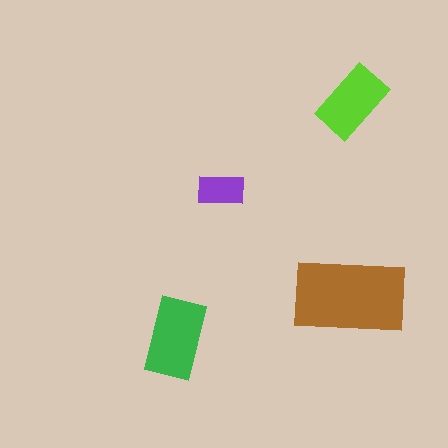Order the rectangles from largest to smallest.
the brown one, the green one, the lime one, the purple one.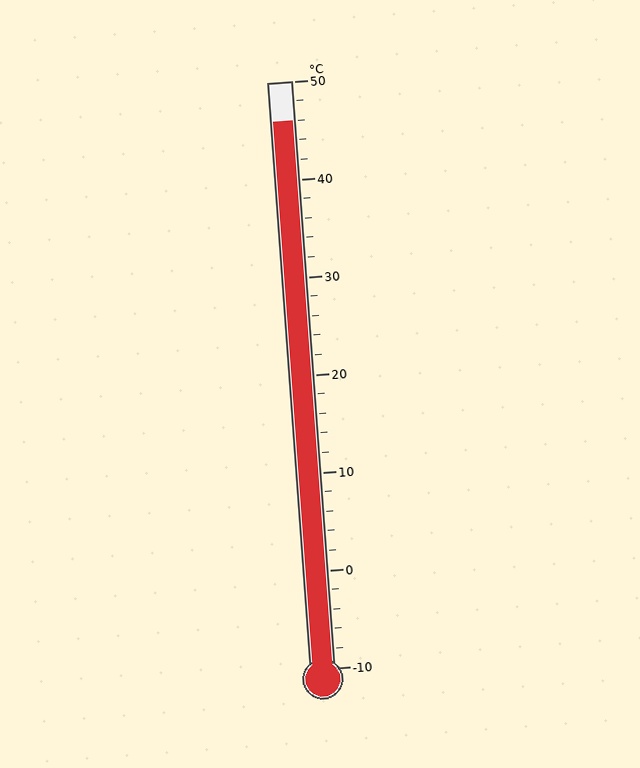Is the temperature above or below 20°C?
The temperature is above 20°C.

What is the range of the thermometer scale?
The thermometer scale ranges from -10°C to 50°C.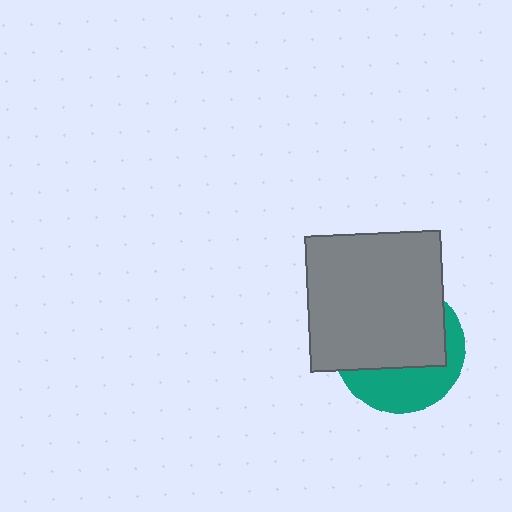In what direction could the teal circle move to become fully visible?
The teal circle could move down. That would shift it out from behind the gray square entirely.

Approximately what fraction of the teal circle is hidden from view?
Roughly 63% of the teal circle is hidden behind the gray square.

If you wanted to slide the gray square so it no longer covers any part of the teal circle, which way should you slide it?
Slide it up — that is the most direct way to separate the two shapes.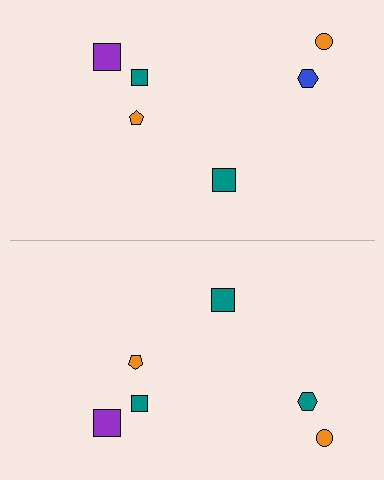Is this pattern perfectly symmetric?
No, the pattern is not perfectly symmetric. The teal hexagon on the bottom side breaks the symmetry — its mirror counterpart is blue.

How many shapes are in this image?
There are 12 shapes in this image.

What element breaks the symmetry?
The teal hexagon on the bottom side breaks the symmetry — its mirror counterpart is blue.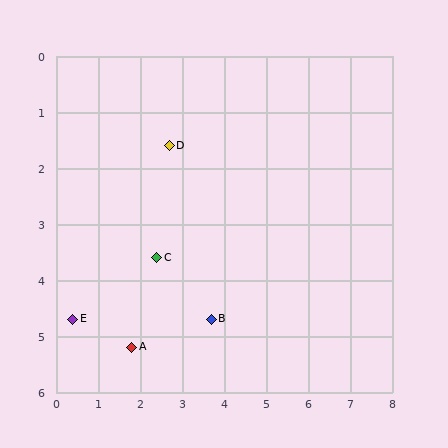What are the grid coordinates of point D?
Point D is at approximately (2.7, 1.6).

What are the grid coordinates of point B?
Point B is at approximately (3.7, 4.7).